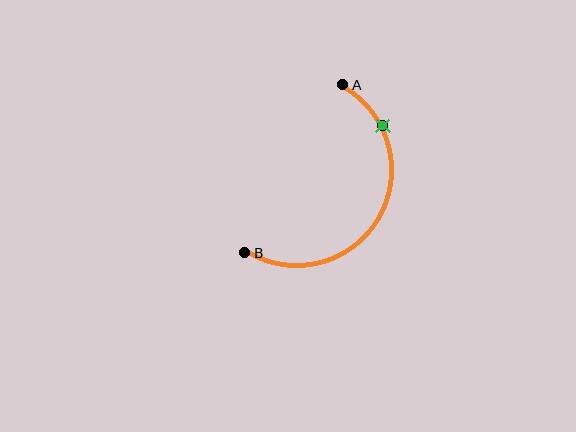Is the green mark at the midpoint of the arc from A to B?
No. The green mark lies on the arc but is closer to endpoint A. The arc midpoint would be at the point on the curve equidistant along the arc from both A and B.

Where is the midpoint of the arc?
The arc midpoint is the point on the curve farthest from the straight line joining A and B. It sits to the right of that line.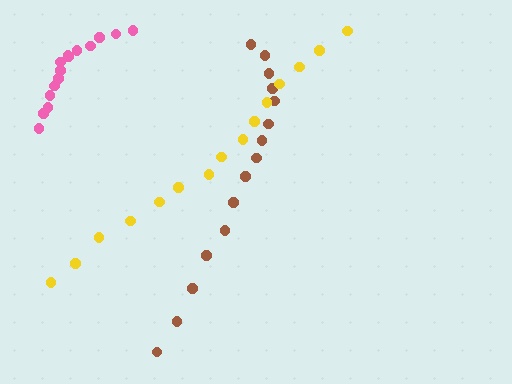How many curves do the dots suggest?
There are 3 distinct paths.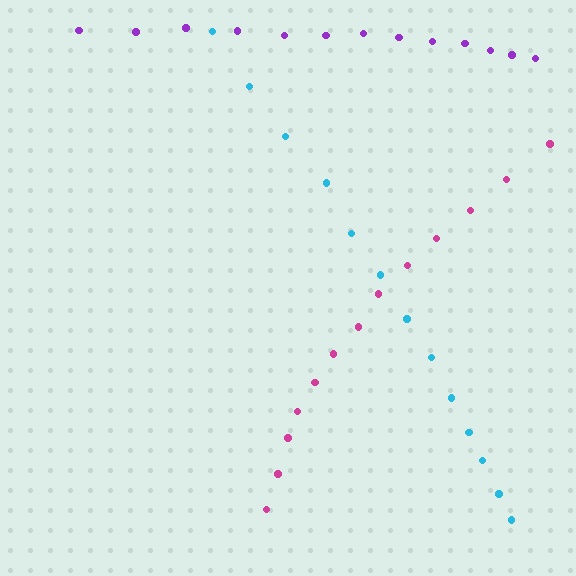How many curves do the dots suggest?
There are 3 distinct paths.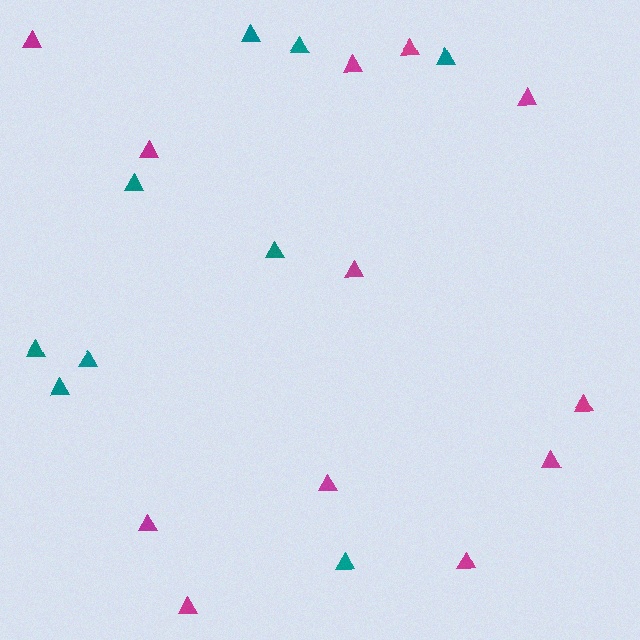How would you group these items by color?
There are 2 groups: one group of magenta triangles (12) and one group of teal triangles (9).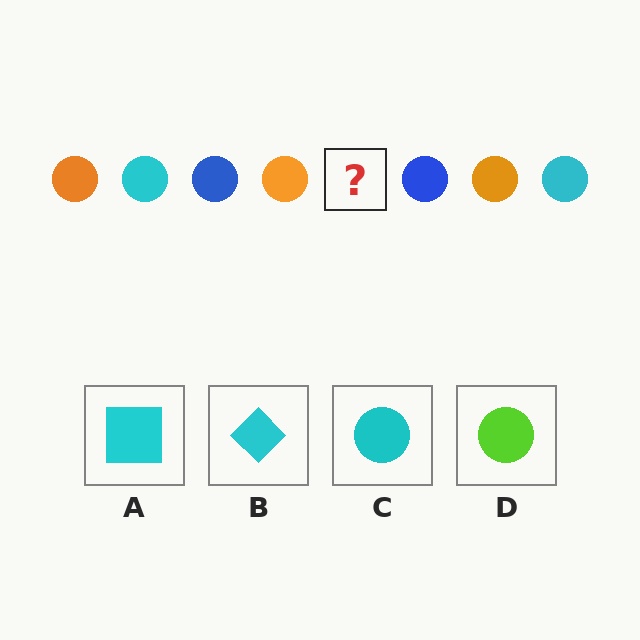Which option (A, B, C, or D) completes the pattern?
C.